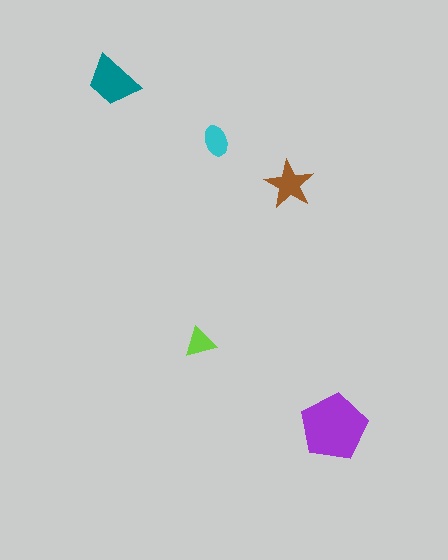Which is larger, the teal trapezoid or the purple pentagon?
The purple pentagon.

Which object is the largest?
The purple pentagon.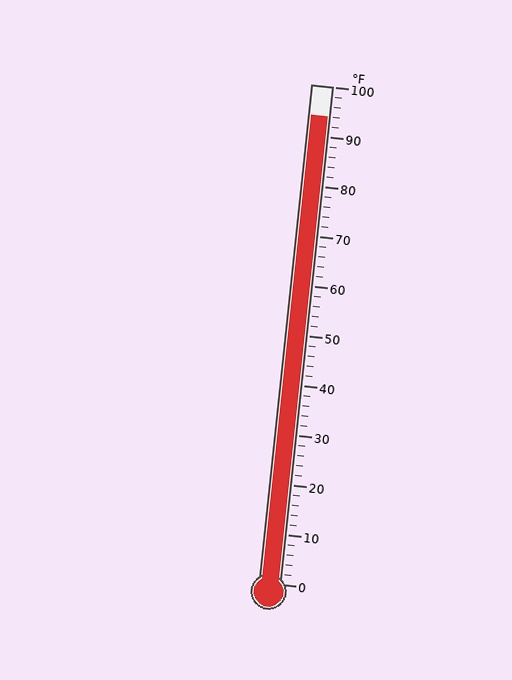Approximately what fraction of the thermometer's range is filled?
The thermometer is filled to approximately 95% of its range.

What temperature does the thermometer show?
The thermometer shows approximately 94°F.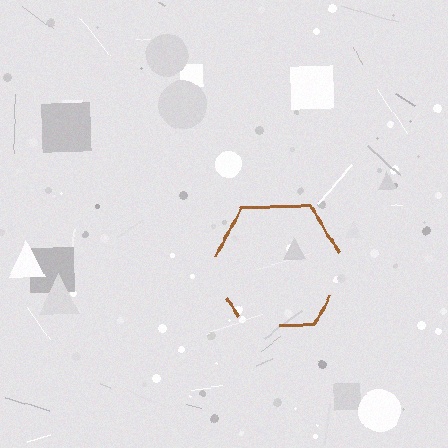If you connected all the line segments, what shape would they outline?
They would outline a hexagon.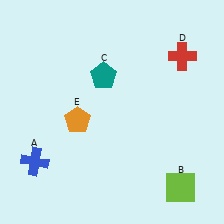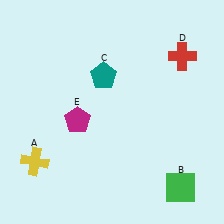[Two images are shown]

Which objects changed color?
A changed from blue to yellow. B changed from lime to green. E changed from orange to magenta.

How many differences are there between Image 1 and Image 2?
There are 3 differences between the two images.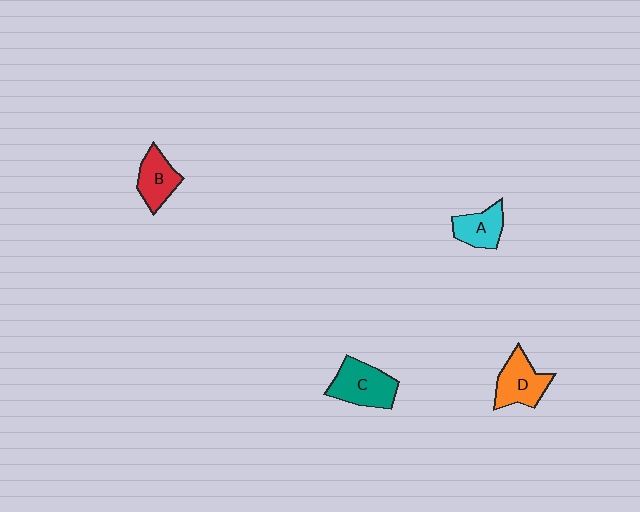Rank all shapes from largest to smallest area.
From largest to smallest: C (teal), D (orange), B (red), A (cyan).